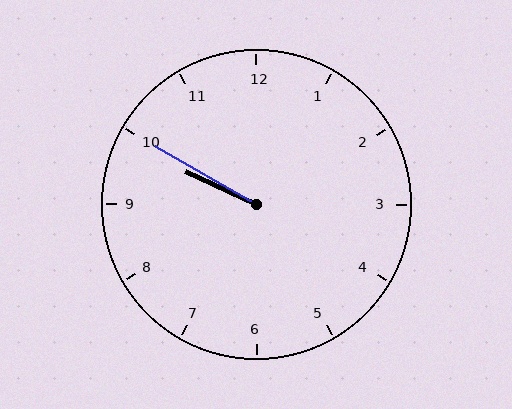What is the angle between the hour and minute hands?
Approximately 5 degrees.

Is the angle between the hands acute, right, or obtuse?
It is acute.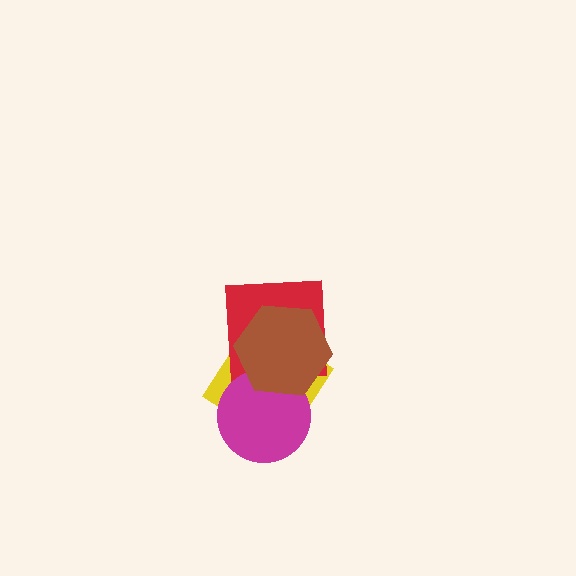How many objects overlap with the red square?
2 objects overlap with the red square.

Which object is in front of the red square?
The brown hexagon is in front of the red square.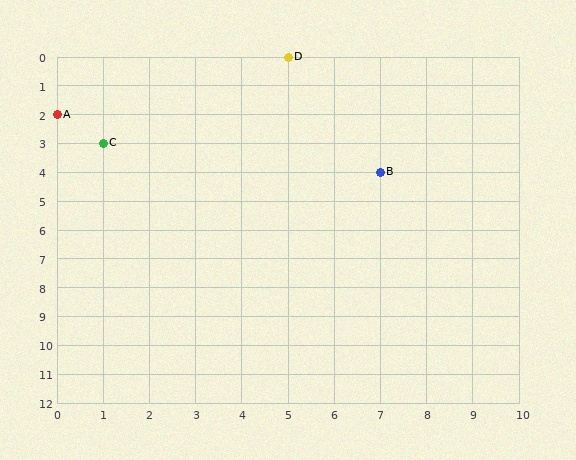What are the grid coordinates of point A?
Point A is at grid coordinates (0, 2).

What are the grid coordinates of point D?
Point D is at grid coordinates (5, 0).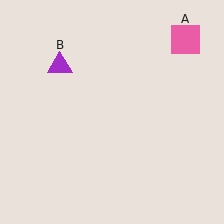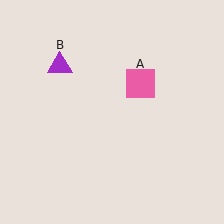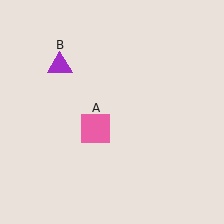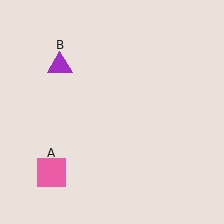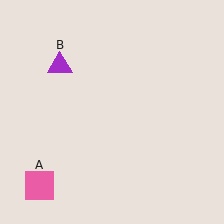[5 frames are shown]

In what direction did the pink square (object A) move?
The pink square (object A) moved down and to the left.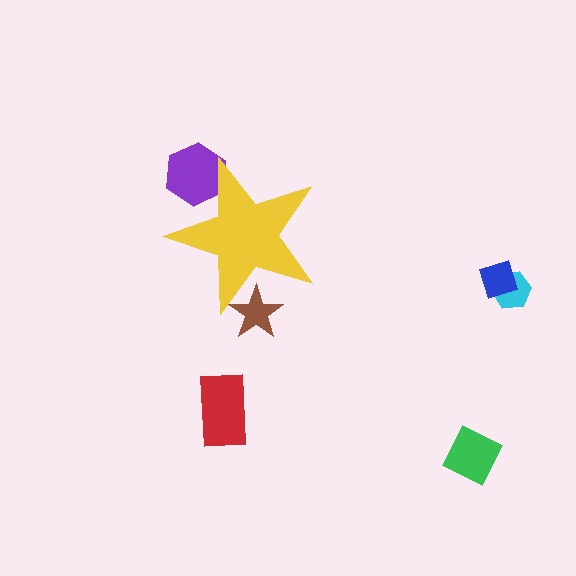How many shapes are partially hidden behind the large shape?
2 shapes are partially hidden.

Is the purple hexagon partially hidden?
Yes, the purple hexagon is partially hidden behind the yellow star.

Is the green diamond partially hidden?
No, the green diamond is fully visible.